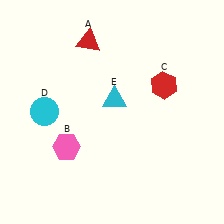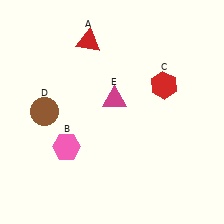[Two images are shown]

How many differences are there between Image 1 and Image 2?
There are 2 differences between the two images.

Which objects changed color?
D changed from cyan to brown. E changed from cyan to magenta.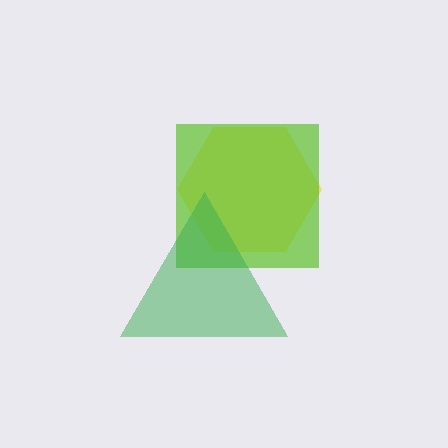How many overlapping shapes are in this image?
There are 3 overlapping shapes in the image.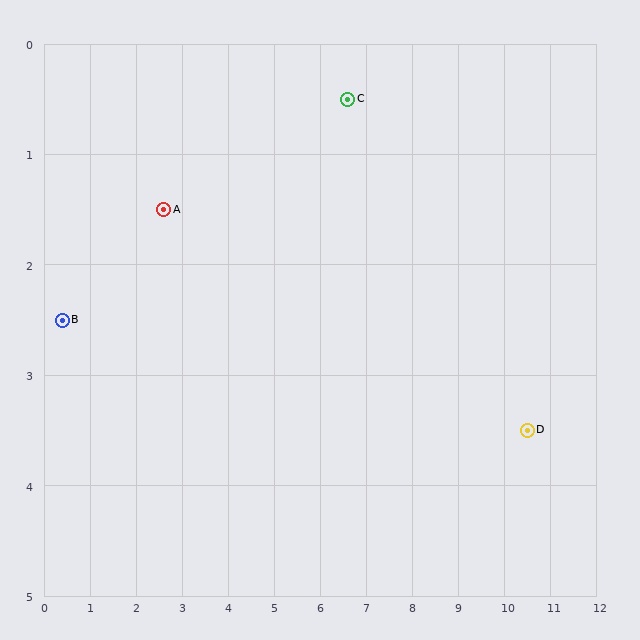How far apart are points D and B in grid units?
Points D and B are about 10.1 grid units apart.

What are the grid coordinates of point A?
Point A is at approximately (2.6, 1.5).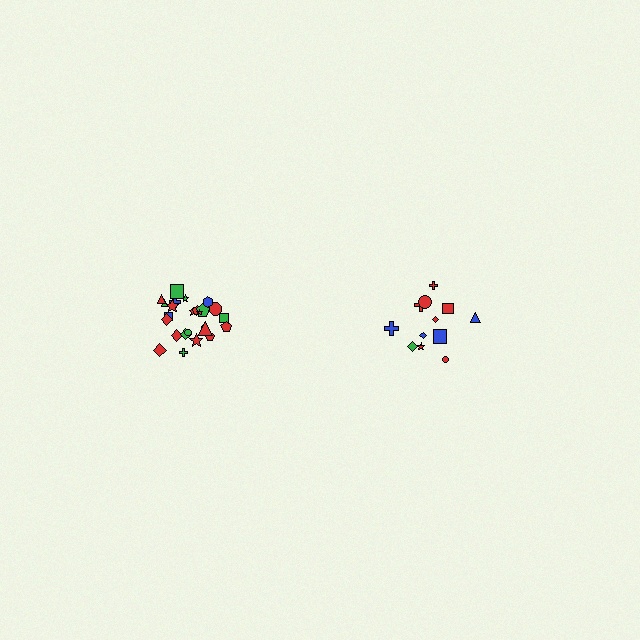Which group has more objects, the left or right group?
The left group.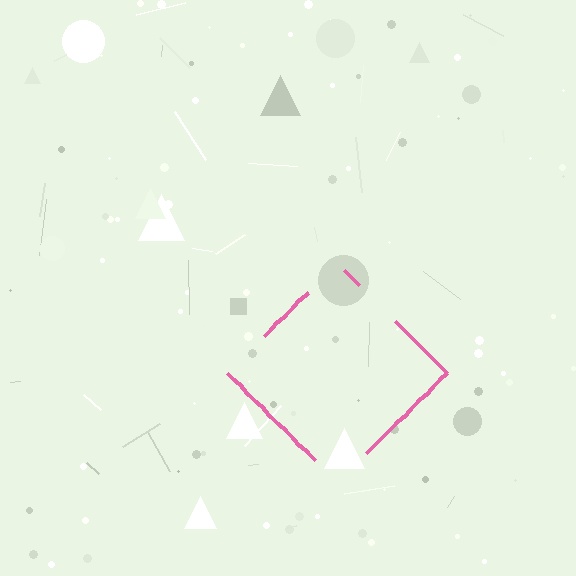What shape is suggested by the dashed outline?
The dashed outline suggests a diamond.